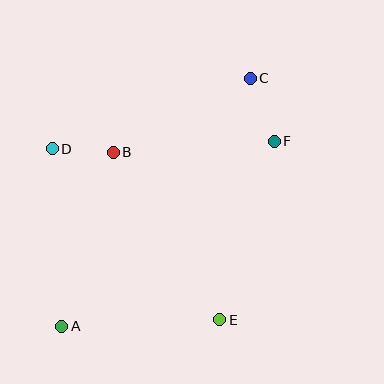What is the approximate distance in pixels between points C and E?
The distance between C and E is approximately 243 pixels.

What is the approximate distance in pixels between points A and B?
The distance between A and B is approximately 181 pixels.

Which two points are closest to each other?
Points B and D are closest to each other.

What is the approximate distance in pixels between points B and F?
The distance between B and F is approximately 161 pixels.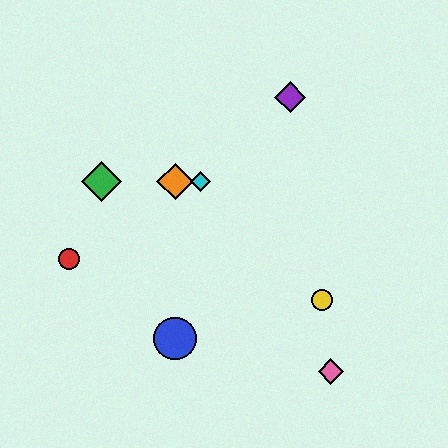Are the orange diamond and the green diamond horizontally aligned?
Yes, both are at y≈181.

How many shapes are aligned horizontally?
3 shapes (the green diamond, the orange diamond, the cyan diamond) are aligned horizontally.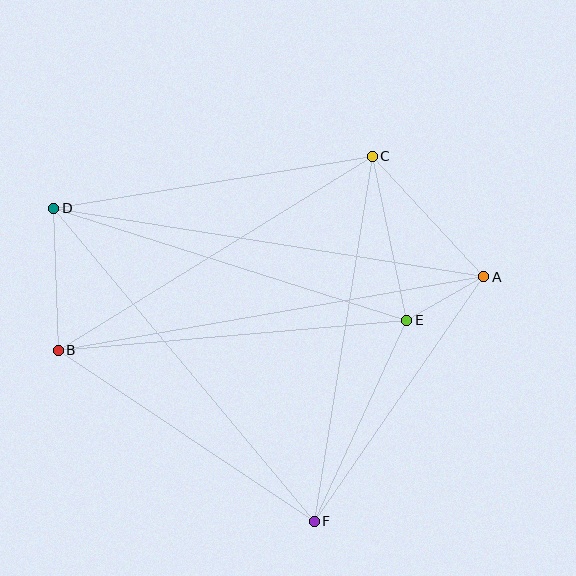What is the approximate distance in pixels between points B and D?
The distance between B and D is approximately 142 pixels.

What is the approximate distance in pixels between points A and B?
The distance between A and B is approximately 432 pixels.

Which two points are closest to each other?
Points A and E are closest to each other.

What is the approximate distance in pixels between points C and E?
The distance between C and E is approximately 168 pixels.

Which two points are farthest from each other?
Points A and D are farthest from each other.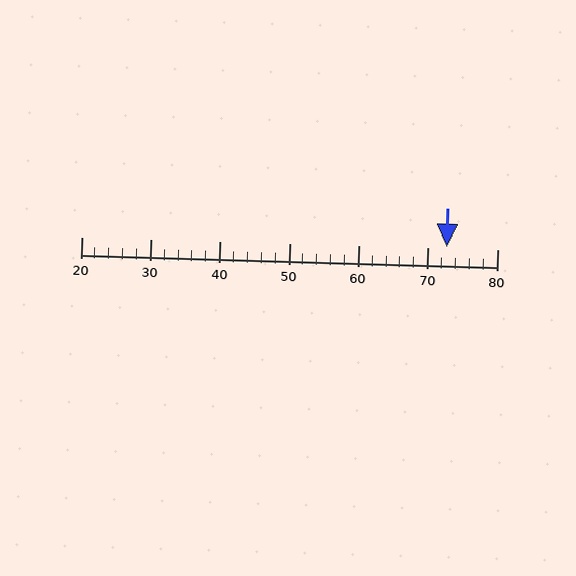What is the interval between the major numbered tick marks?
The major tick marks are spaced 10 units apart.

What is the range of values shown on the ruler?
The ruler shows values from 20 to 80.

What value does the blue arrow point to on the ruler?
The blue arrow points to approximately 73.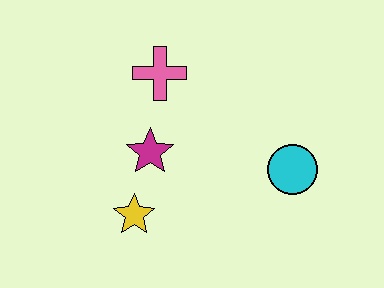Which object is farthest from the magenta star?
The cyan circle is farthest from the magenta star.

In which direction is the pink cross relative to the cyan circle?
The pink cross is to the left of the cyan circle.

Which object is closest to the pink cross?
The magenta star is closest to the pink cross.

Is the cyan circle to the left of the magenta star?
No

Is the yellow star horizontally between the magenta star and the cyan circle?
No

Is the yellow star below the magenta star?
Yes